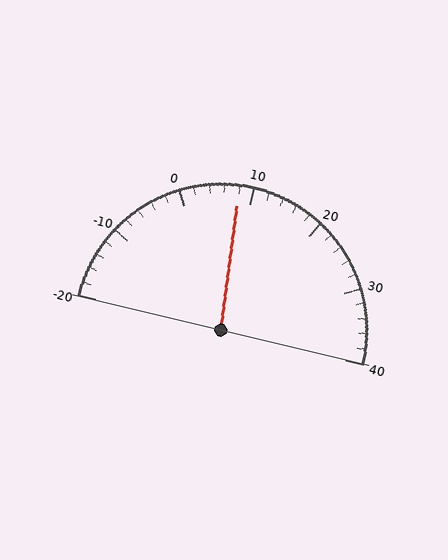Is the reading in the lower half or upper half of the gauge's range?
The reading is in the lower half of the range (-20 to 40).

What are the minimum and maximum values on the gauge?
The gauge ranges from -20 to 40.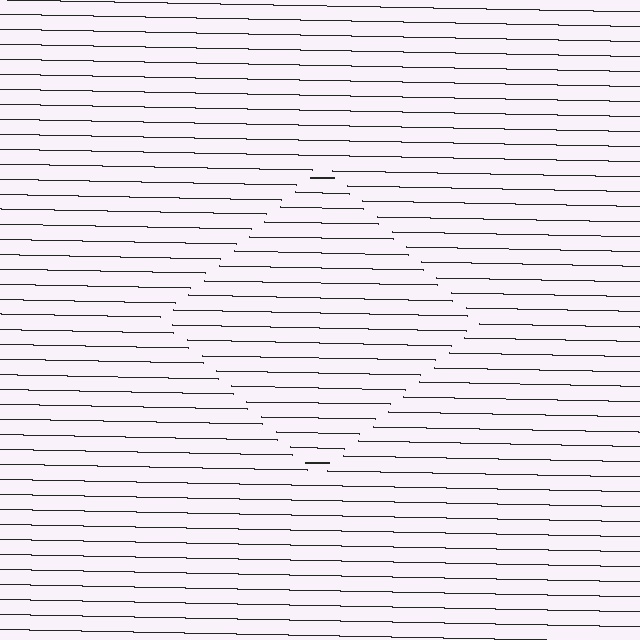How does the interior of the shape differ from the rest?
The interior of the shape contains the same grating, shifted by half a period — the contour is defined by the phase discontinuity where line-ends from the inner and outer gratings abut.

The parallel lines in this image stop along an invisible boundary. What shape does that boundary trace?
An illusory square. The interior of the shape contains the same grating, shifted by half a period — the contour is defined by the phase discontinuity where line-ends from the inner and outer gratings abut.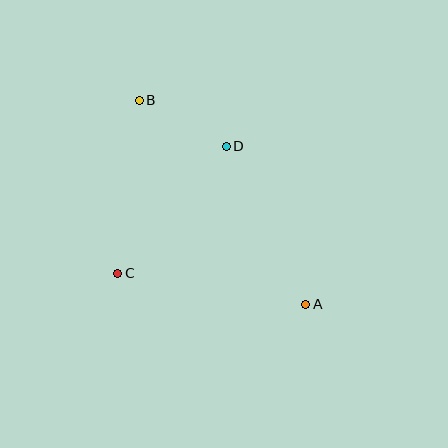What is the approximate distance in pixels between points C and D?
The distance between C and D is approximately 167 pixels.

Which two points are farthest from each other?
Points A and B are farthest from each other.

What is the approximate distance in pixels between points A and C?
The distance between A and C is approximately 191 pixels.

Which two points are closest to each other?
Points B and D are closest to each other.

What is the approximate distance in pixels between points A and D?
The distance between A and D is approximately 177 pixels.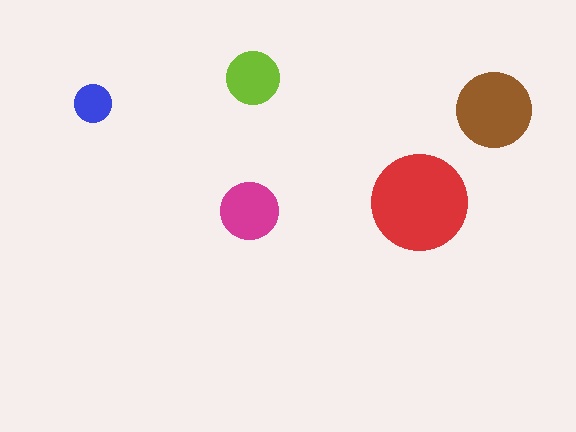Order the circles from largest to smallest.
the red one, the brown one, the magenta one, the lime one, the blue one.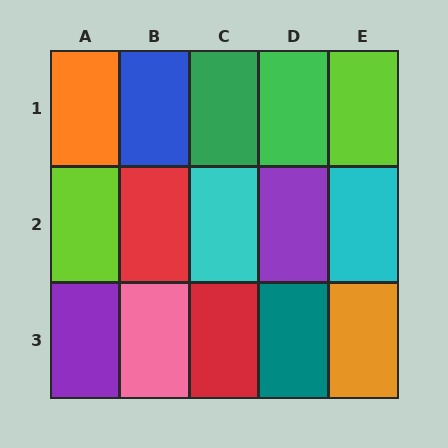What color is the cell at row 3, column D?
Teal.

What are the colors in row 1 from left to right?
Orange, blue, green, green, lime.